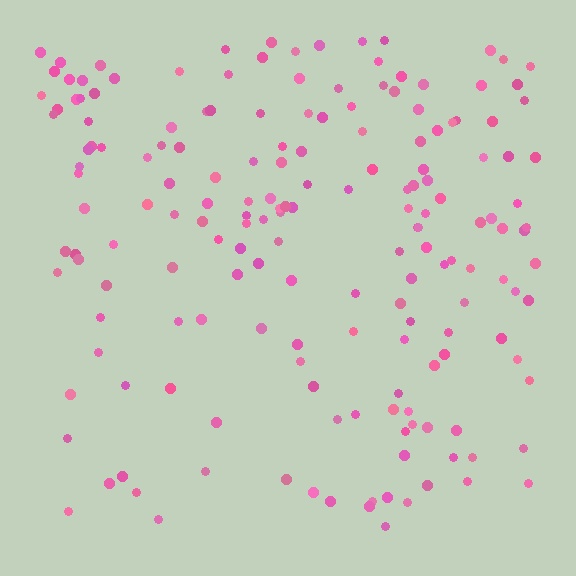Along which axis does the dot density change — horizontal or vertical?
Vertical.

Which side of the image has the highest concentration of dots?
The top.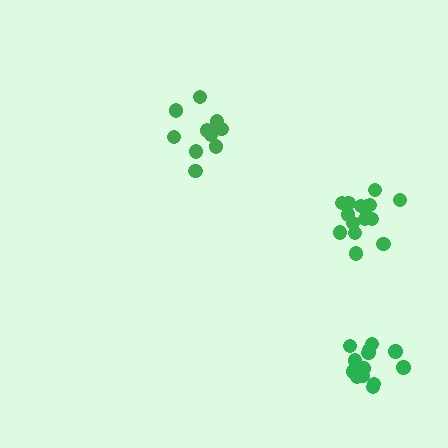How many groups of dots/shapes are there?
There are 3 groups.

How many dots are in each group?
Group 1: 15 dots, Group 2: 13 dots, Group 3: 16 dots (44 total).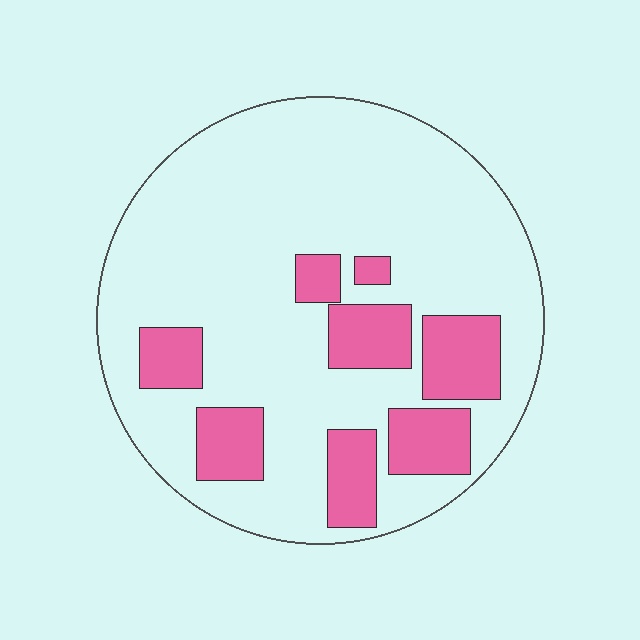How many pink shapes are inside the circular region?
8.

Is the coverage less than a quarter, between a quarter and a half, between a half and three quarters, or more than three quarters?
Less than a quarter.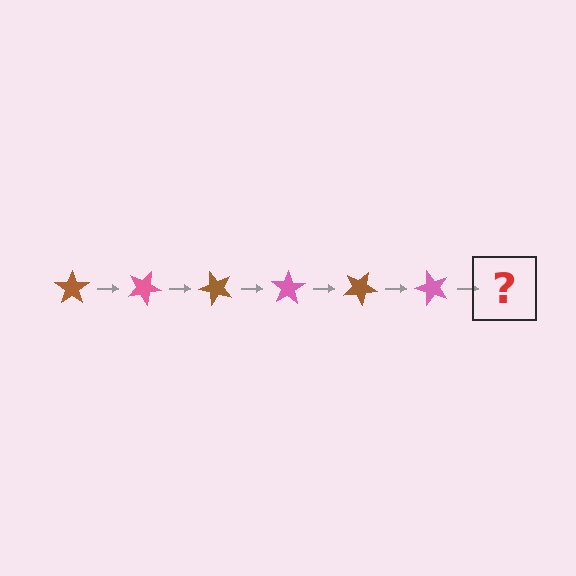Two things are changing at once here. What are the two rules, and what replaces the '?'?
The two rules are that it rotates 25 degrees each step and the color cycles through brown and pink. The '?' should be a brown star, rotated 150 degrees from the start.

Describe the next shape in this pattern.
It should be a brown star, rotated 150 degrees from the start.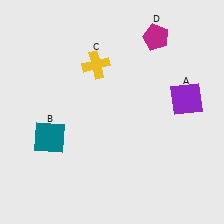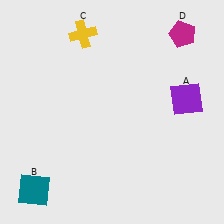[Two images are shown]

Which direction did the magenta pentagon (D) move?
The magenta pentagon (D) moved right.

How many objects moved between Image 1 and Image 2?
3 objects moved between the two images.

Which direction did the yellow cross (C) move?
The yellow cross (C) moved up.